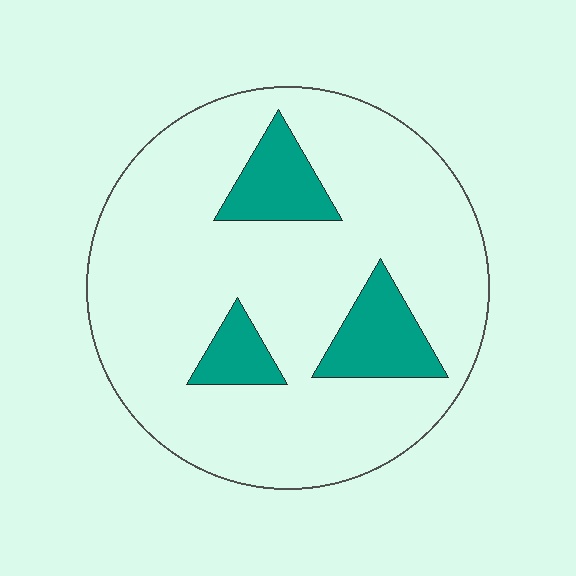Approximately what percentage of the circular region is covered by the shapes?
Approximately 15%.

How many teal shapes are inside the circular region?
3.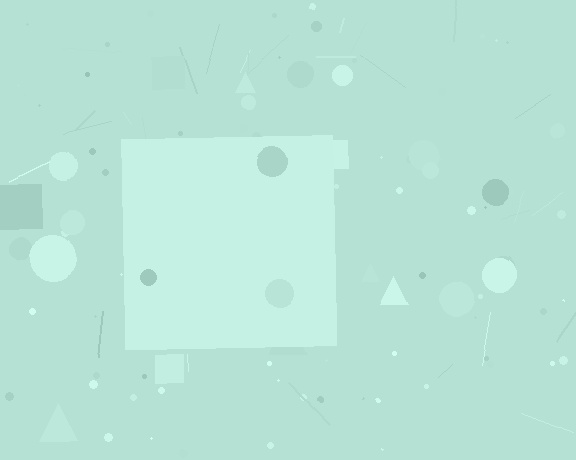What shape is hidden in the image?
A square is hidden in the image.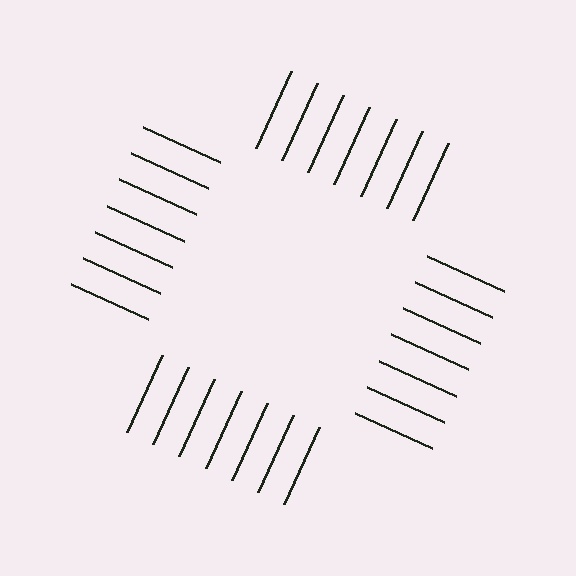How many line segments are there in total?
28 — 7 along each of the 4 edges.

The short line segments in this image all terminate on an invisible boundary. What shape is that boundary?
An illusory square — the line segments terminate on its edges but no continuous stroke is drawn.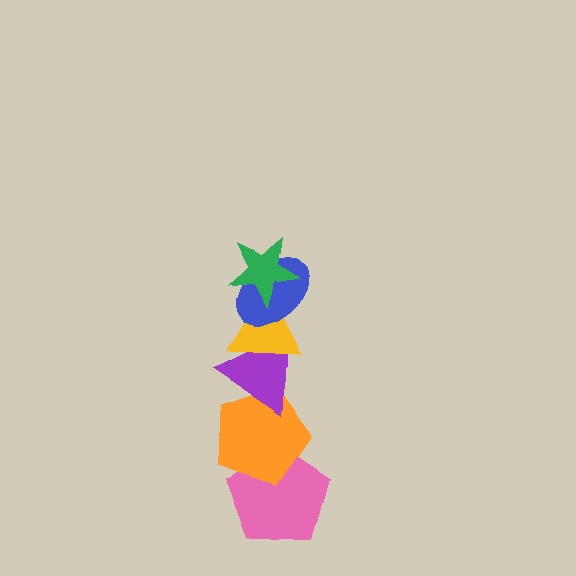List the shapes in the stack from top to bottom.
From top to bottom: the green star, the blue ellipse, the yellow triangle, the purple triangle, the orange pentagon, the pink pentagon.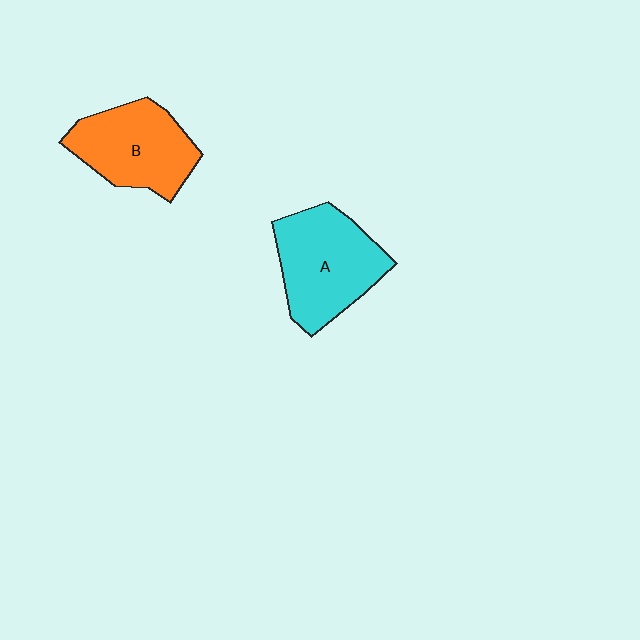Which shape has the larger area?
Shape A (cyan).